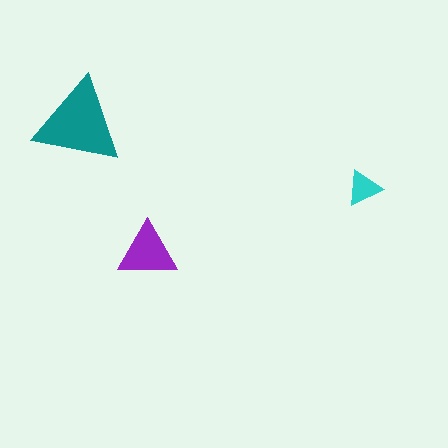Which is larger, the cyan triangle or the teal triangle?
The teal one.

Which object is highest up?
The teal triangle is topmost.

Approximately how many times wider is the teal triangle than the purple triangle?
About 1.5 times wider.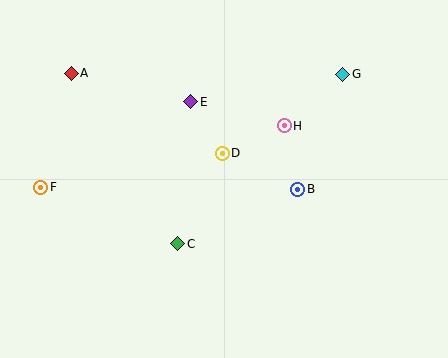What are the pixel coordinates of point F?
Point F is at (41, 187).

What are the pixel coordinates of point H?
Point H is at (284, 126).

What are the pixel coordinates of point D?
Point D is at (222, 153).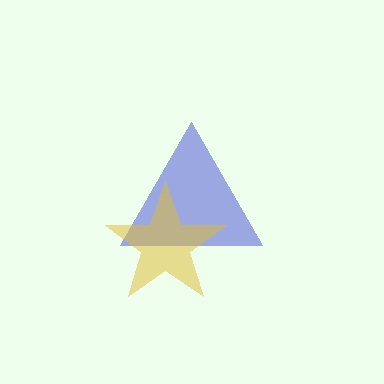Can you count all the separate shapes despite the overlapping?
Yes, there are 2 separate shapes.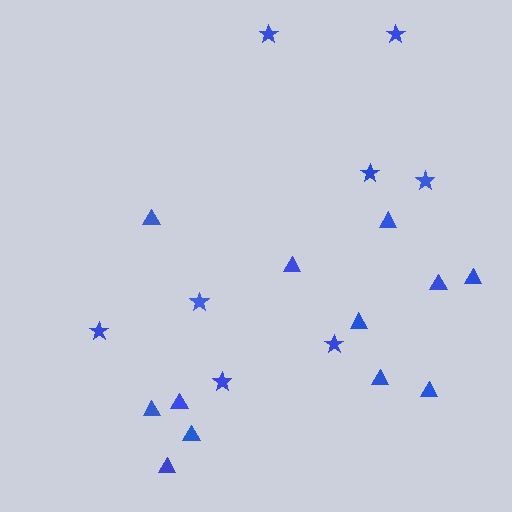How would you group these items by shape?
There are 2 groups: one group of stars (8) and one group of triangles (12).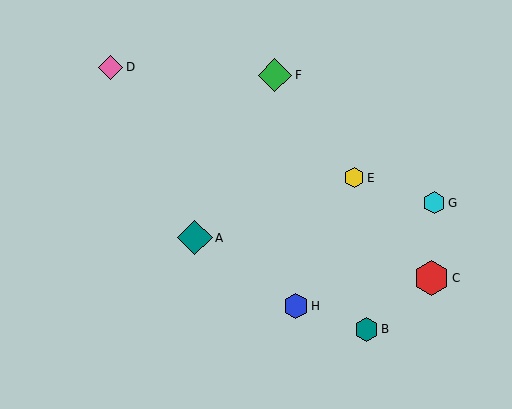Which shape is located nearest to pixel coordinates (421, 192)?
The cyan hexagon (labeled G) at (434, 203) is nearest to that location.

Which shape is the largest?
The red hexagon (labeled C) is the largest.